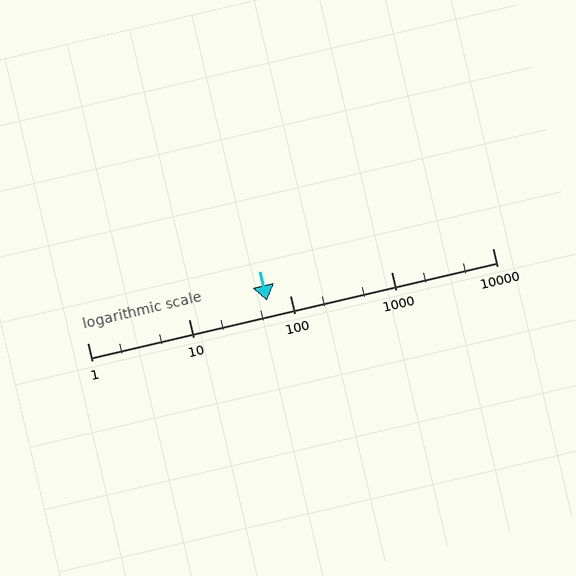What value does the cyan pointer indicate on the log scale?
The pointer indicates approximately 59.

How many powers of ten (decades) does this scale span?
The scale spans 4 decades, from 1 to 10000.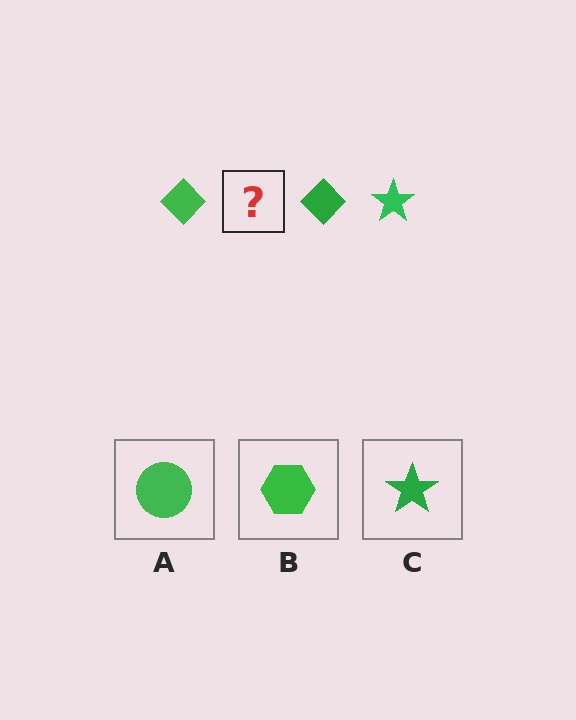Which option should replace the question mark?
Option C.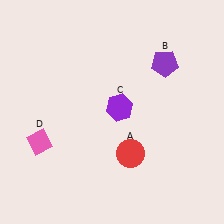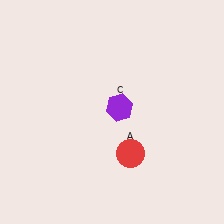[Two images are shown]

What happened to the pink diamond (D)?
The pink diamond (D) was removed in Image 2. It was in the bottom-left area of Image 1.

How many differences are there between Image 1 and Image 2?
There are 2 differences between the two images.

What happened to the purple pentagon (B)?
The purple pentagon (B) was removed in Image 2. It was in the top-right area of Image 1.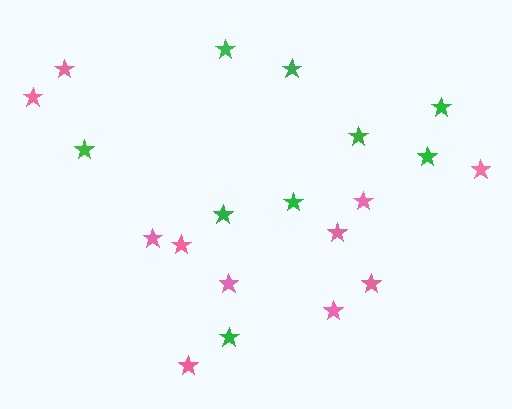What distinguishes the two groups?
There are 2 groups: one group of green stars (9) and one group of pink stars (11).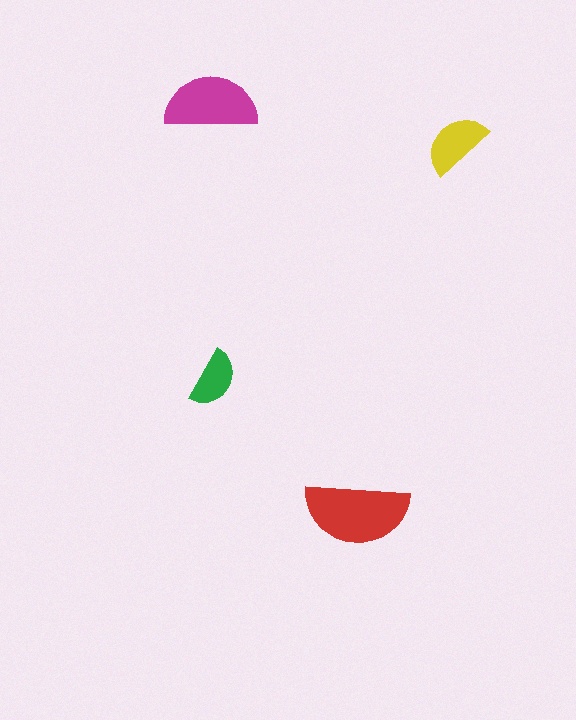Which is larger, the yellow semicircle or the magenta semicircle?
The magenta one.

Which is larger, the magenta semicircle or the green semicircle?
The magenta one.